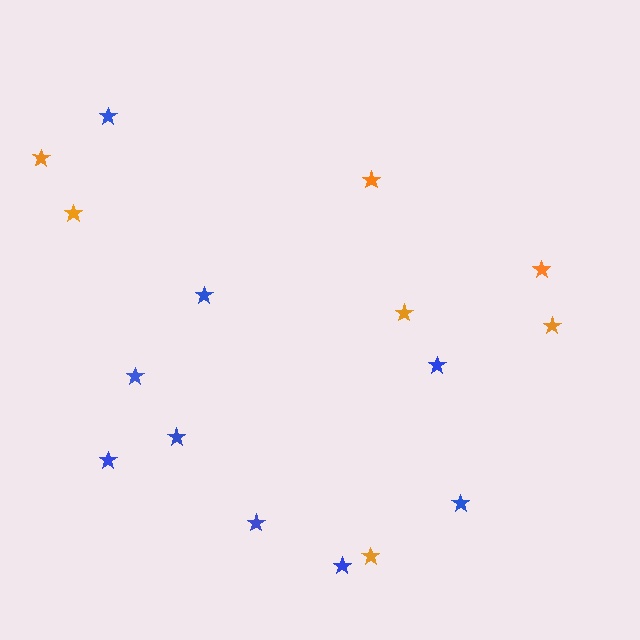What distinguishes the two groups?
There are 2 groups: one group of blue stars (9) and one group of orange stars (7).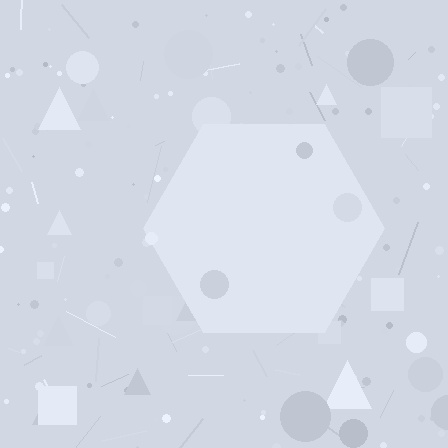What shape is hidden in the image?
A hexagon is hidden in the image.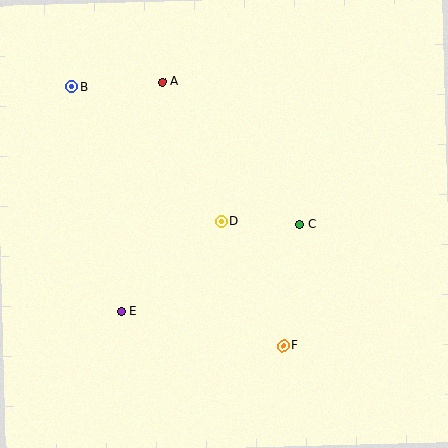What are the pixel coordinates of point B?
Point B is at (72, 87).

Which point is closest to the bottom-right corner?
Point F is closest to the bottom-right corner.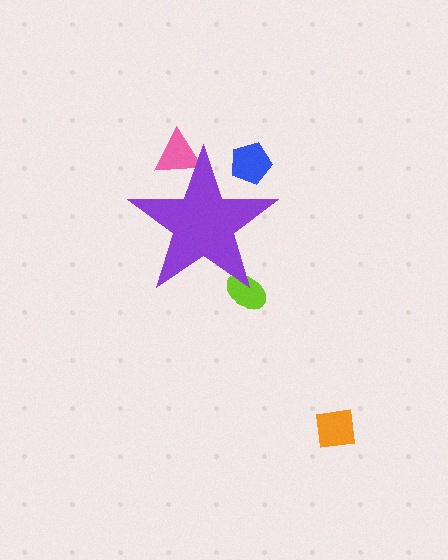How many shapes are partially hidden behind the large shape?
3 shapes are partially hidden.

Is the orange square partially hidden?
No, the orange square is fully visible.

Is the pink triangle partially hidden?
Yes, the pink triangle is partially hidden behind the purple star.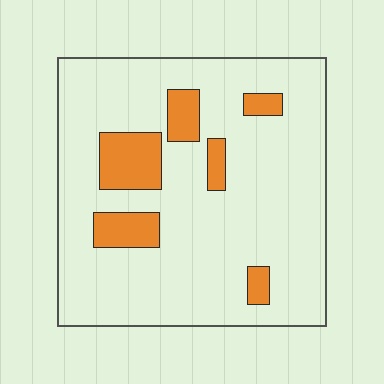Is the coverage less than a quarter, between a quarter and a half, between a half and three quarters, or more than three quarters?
Less than a quarter.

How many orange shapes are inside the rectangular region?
6.